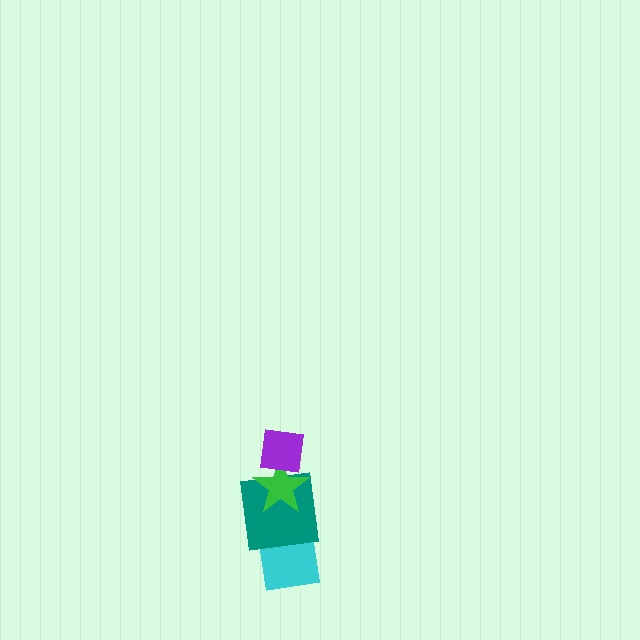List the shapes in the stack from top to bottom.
From top to bottom: the purple square, the green star, the teal square, the cyan square.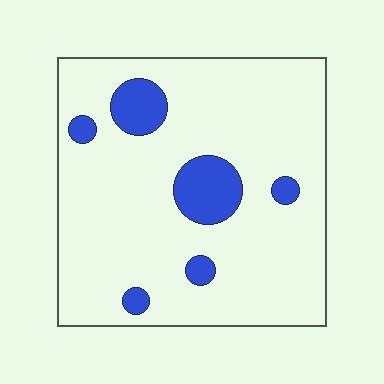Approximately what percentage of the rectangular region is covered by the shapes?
Approximately 15%.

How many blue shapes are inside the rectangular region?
6.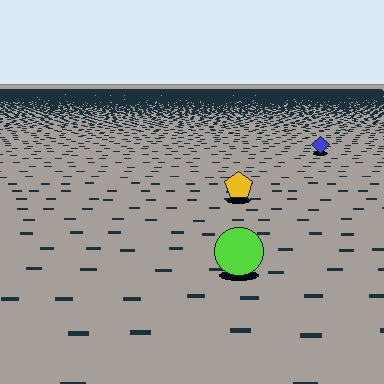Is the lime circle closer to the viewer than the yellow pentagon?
Yes. The lime circle is closer — you can tell from the texture gradient: the ground texture is coarser near it.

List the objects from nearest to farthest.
From nearest to farthest: the lime circle, the yellow pentagon, the blue diamond.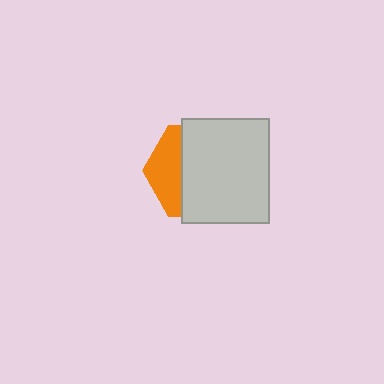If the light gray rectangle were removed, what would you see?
You would see the complete orange hexagon.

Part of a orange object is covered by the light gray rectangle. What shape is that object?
It is a hexagon.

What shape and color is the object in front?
The object in front is a light gray rectangle.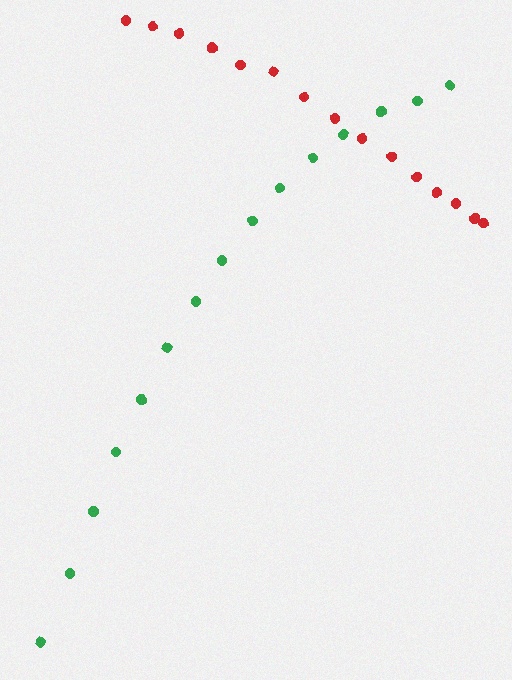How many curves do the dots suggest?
There are 2 distinct paths.